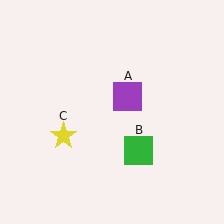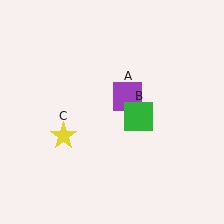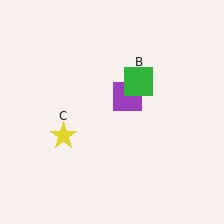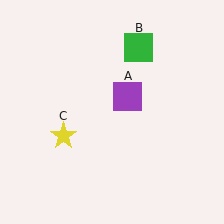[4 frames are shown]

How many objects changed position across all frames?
1 object changed position: green square (object B).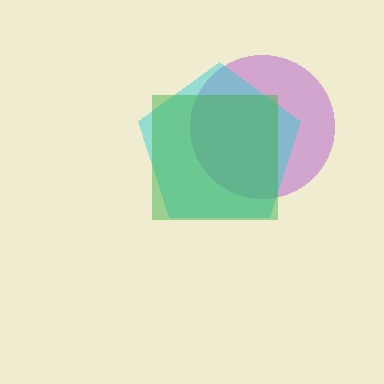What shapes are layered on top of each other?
The layered shapes are: a purple circle, a cyan pentagon, a green square.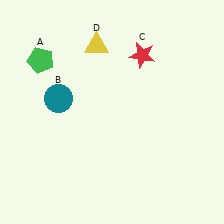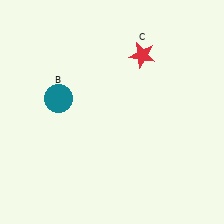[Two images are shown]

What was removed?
The yellow triangle (D), the green pentagon (A) were removed in Image 2.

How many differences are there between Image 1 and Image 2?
There are 2 differences between the two images.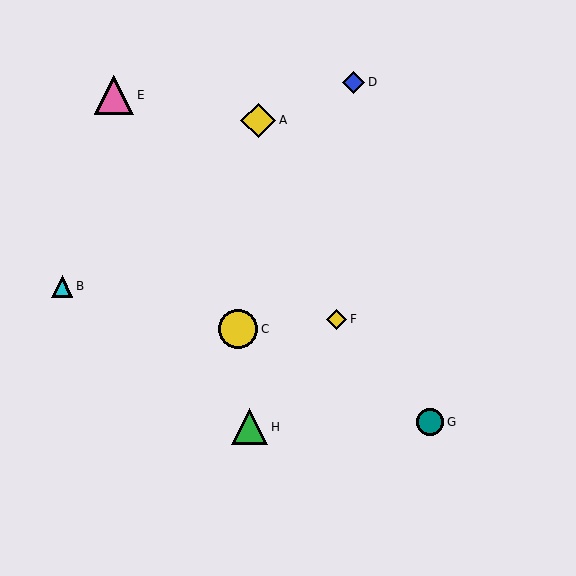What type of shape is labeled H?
Shape H is a green triangle.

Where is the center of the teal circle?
The center of the teal circle is at (430, 422).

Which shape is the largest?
The pink triangle (labeled E) is the largest.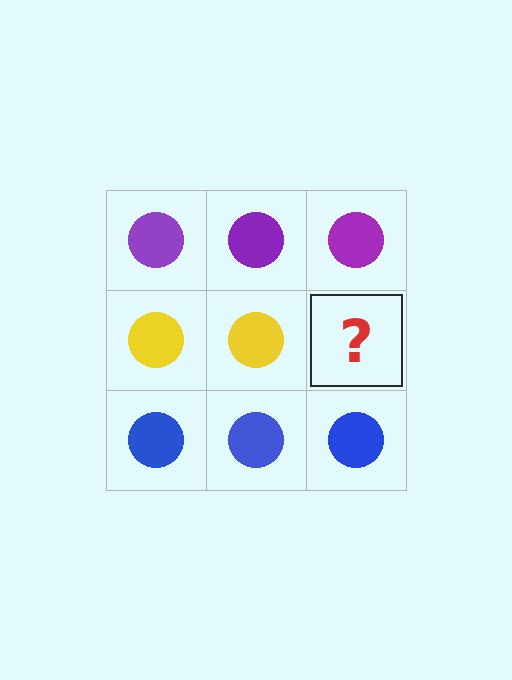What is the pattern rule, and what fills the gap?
The rule is that each row has a consistent color. The gap should be filled with a yellow circle.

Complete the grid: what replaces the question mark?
The question mark should be replaced with a yellow circle.